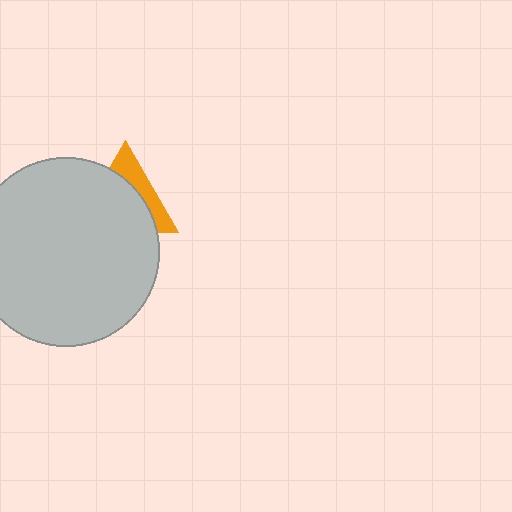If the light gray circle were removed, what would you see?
You would see the complete orange triangle.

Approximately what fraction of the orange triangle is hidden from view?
Roughly 66% of the orange triangle is hidden behind the light gray circle.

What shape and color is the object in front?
The object in front is a light gray circle.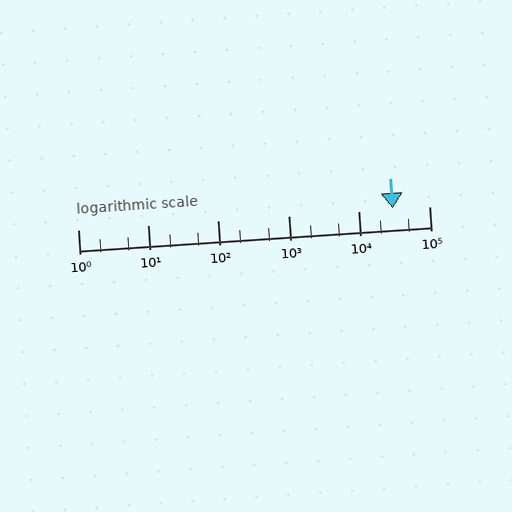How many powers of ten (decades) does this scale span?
The scale spans 5 decades, from 1 to 100000.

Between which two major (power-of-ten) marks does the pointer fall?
The pointer is between 10000 and 100000.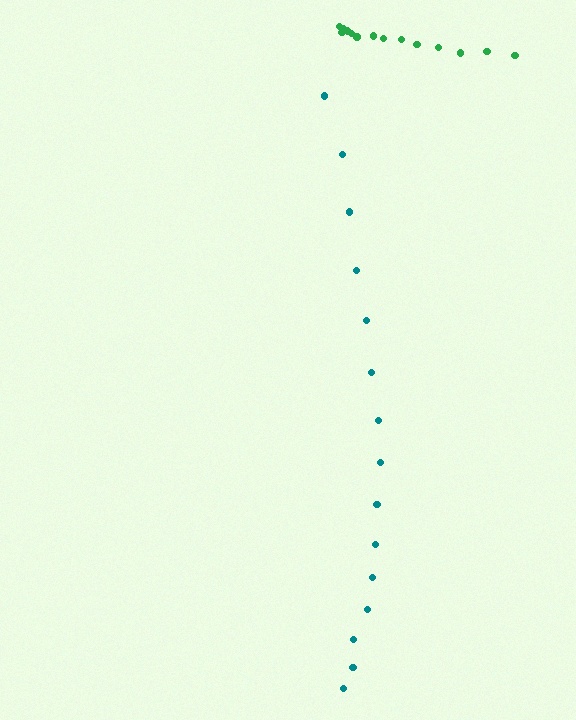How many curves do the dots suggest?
There are 2 distinct paths.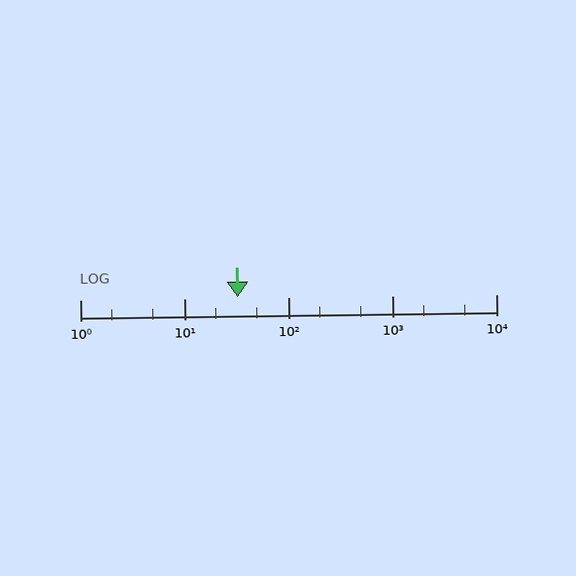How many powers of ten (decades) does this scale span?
The scale spans 4 decades, from 1 to 10000.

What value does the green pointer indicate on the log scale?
The pointer indicates approximately 33.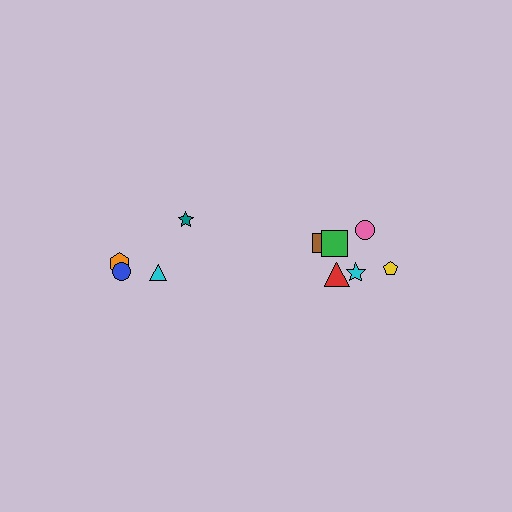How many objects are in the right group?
There are 6 objects.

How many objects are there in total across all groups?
There are 10 objects.